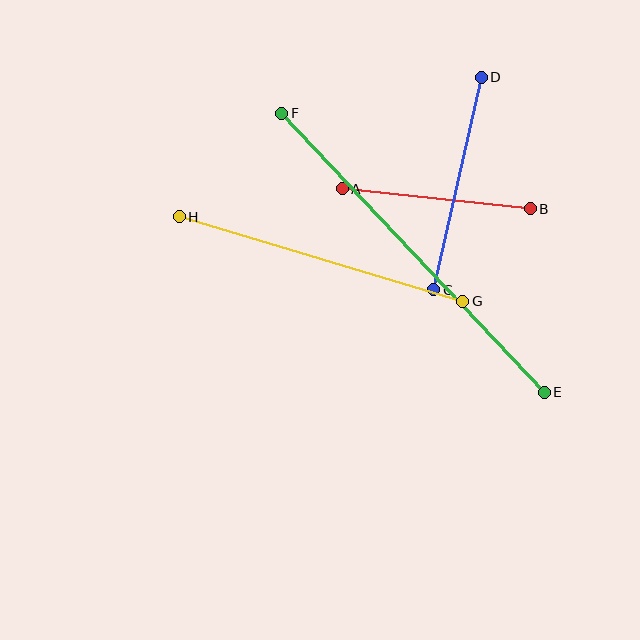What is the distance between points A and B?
The distance is approximately 189 pixels.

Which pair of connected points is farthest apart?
Points E and F are farthest apart.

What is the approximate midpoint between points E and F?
The midpoint is at approximately (413, 253) pixels.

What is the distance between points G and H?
The distance is approximately 296 pixels.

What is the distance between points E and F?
The distance is approximately 383 pixels.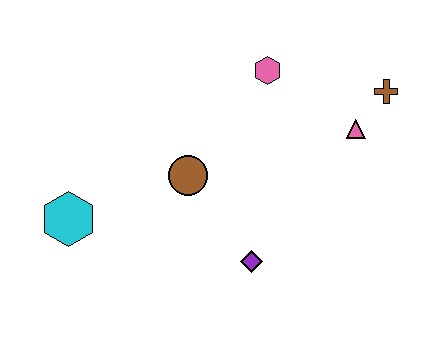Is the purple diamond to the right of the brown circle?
Yes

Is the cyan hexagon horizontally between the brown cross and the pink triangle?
No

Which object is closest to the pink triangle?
The brown cross is closest to the pink triangle.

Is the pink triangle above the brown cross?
No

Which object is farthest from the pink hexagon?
The cyan hexagon is farthest from the pink hexagon.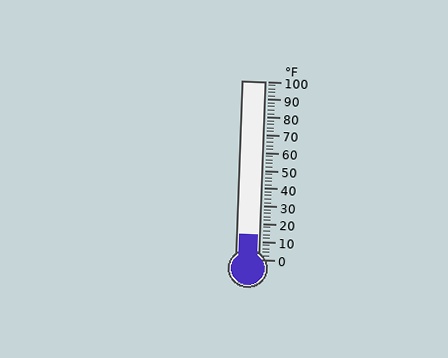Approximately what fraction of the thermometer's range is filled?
The thermometer is filled to approximately 15% of its range.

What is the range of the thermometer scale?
The thermometer scale ranges from 0°F to 100°F.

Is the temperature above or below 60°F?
The temperature is below 60°F.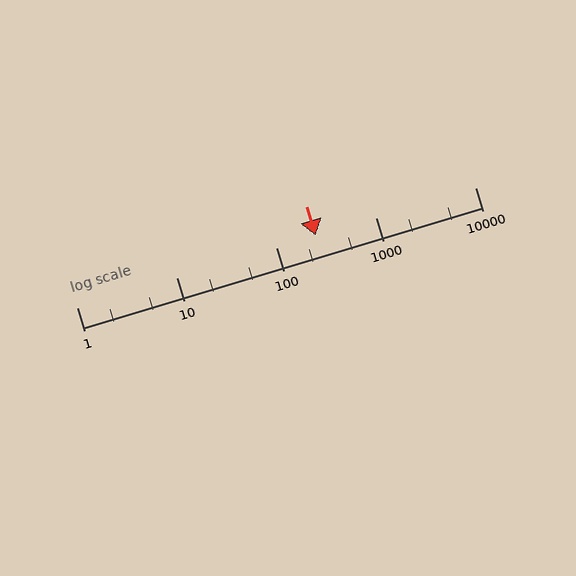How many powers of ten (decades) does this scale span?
The scale spans 4 decades, from 1 to 10000.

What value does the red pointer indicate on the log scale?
The pointer indicates approximately 250.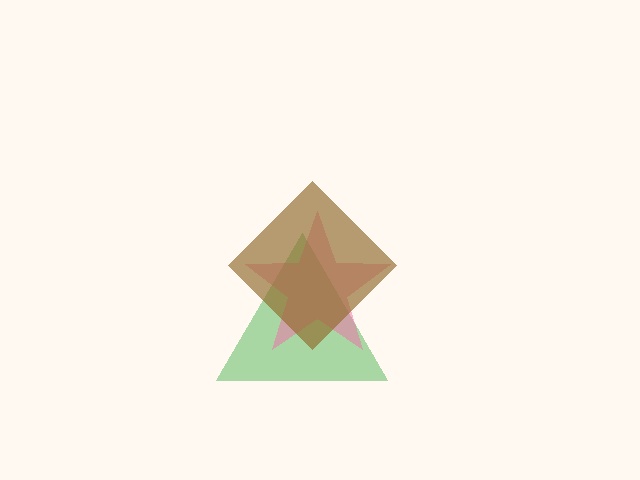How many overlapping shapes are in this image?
There are 3 overlapping shapes in the image.